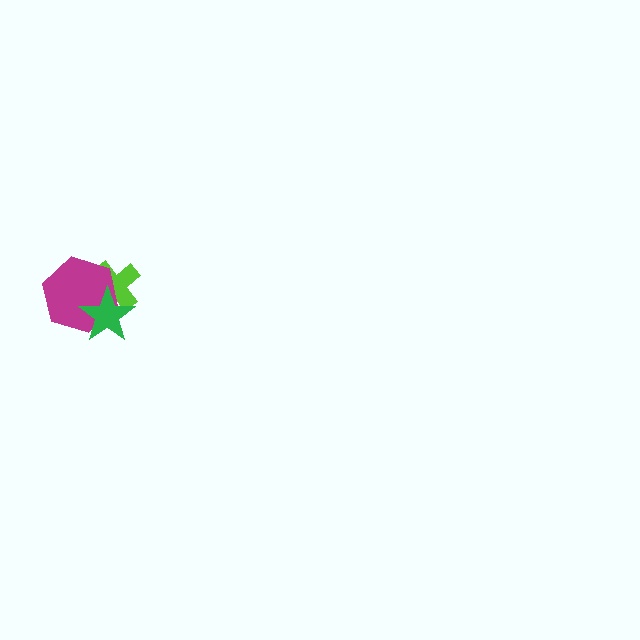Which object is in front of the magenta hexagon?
The green star is in front of the magenta hexagon.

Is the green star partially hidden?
No, no other shape covers it.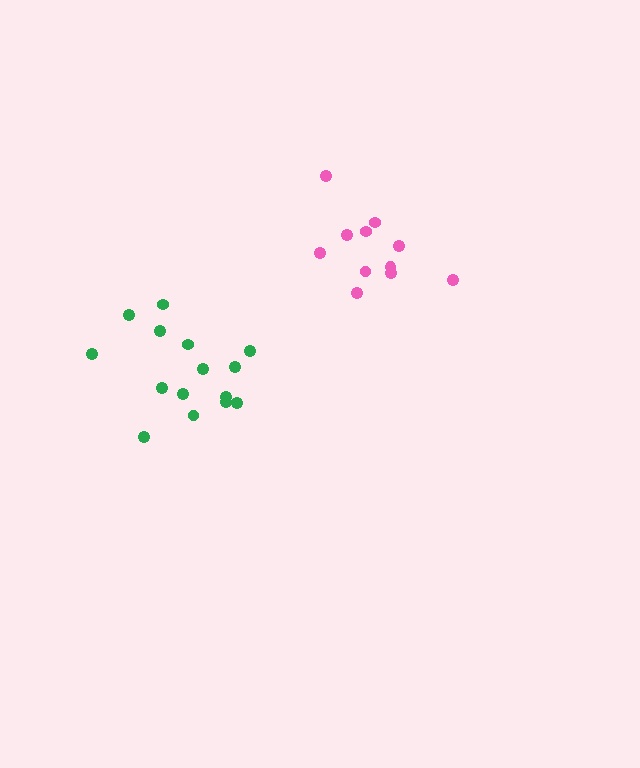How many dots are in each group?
Group 1: 15 dots, Group 2: 11 dots (26 total).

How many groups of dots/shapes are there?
There are 2 groups.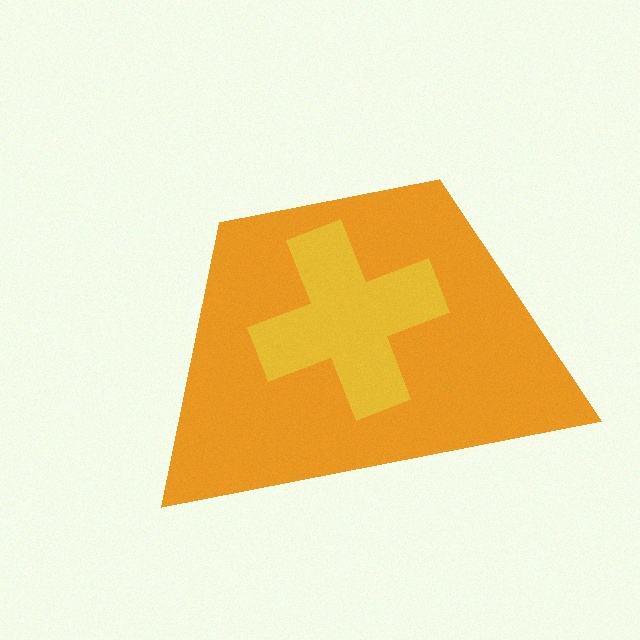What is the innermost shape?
The yellow cross.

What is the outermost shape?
The orange trapezoid.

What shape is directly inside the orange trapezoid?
The yellow cross.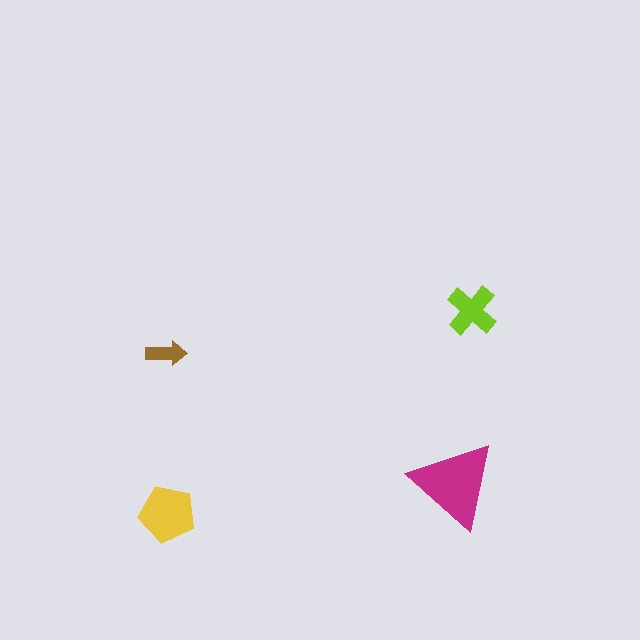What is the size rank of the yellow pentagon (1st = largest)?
2nd.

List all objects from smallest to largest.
The brown arrow, the lime cross, the yellow pentagon, the magenta triangle.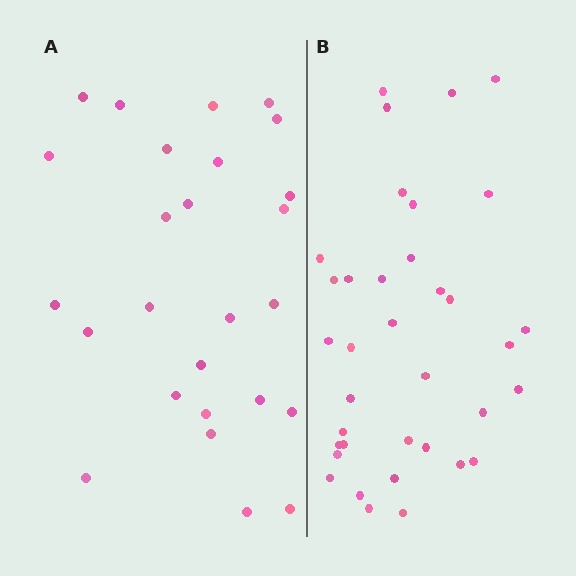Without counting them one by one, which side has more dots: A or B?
Region B (the right region) has more dots.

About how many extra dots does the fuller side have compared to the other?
Region B has roughly 10 or so more dots than region A.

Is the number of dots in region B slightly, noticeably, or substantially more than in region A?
Region B has noticeably more, but not dramatically so. The ratio is roughly 1.4 to 1.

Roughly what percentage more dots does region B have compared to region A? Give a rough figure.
About 40% more.